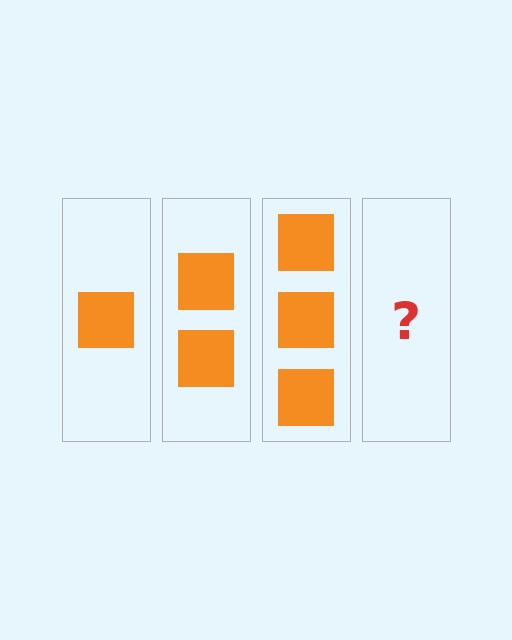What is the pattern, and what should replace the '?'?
The pattern is that each step adds one more square. The '?' should be 4 squares.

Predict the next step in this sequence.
The next step is 4 squares.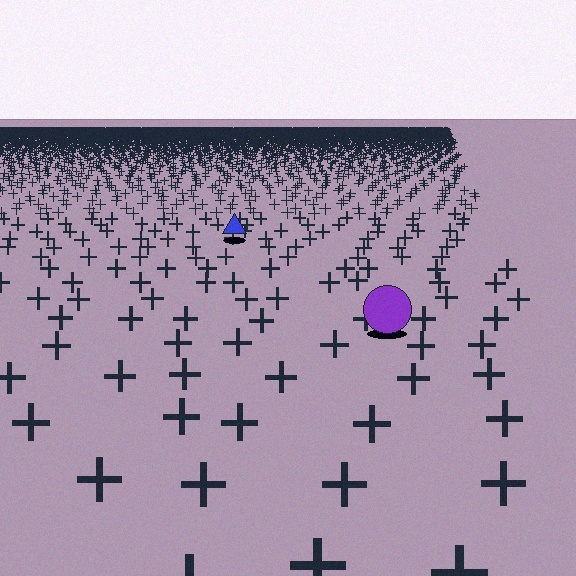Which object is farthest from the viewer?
The blue triangle is farthest from the viewer. It appears smaller and the ground texture around it is denser.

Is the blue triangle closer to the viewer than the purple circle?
No. The purple circle is closer — you can tell from the texture gradient: the ground texture is coarser near it.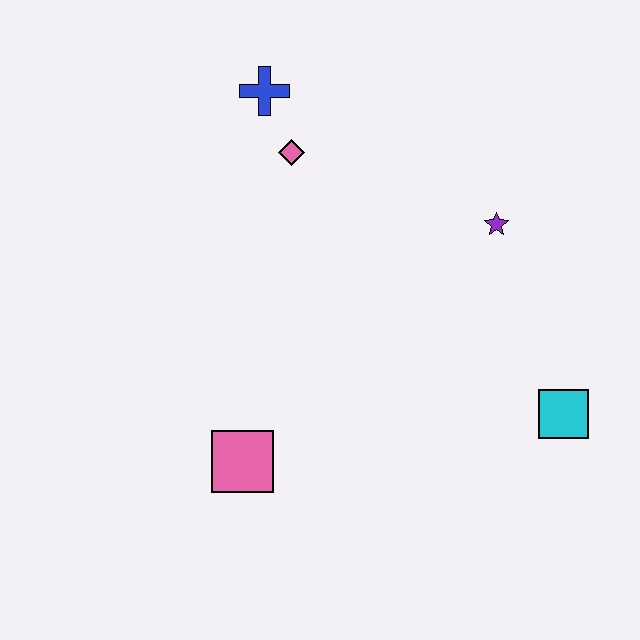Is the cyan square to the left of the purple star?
No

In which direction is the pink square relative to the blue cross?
The pink square is below the blue cross.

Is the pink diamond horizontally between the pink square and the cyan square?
Yes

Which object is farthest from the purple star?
The pink square is farthest from the purple star.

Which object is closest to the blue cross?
The pink diamond is closest to the blue cross.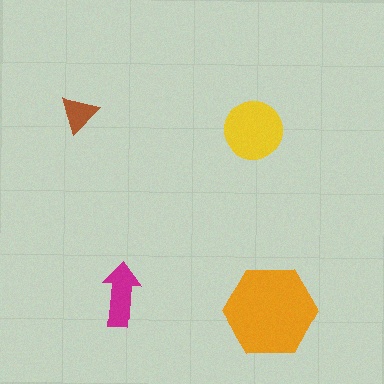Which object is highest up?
The brown triangle is topmost.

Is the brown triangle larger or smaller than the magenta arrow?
Smaller.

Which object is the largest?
The orange hexagon.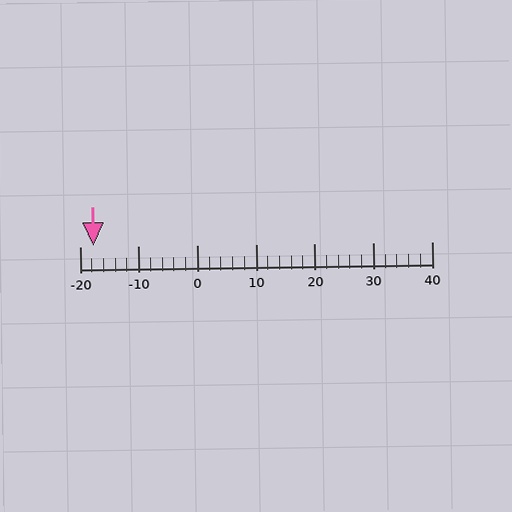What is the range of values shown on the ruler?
The ruler shows values from -20 to 40.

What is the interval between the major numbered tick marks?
The major tick marks are spaced 10 units apart.